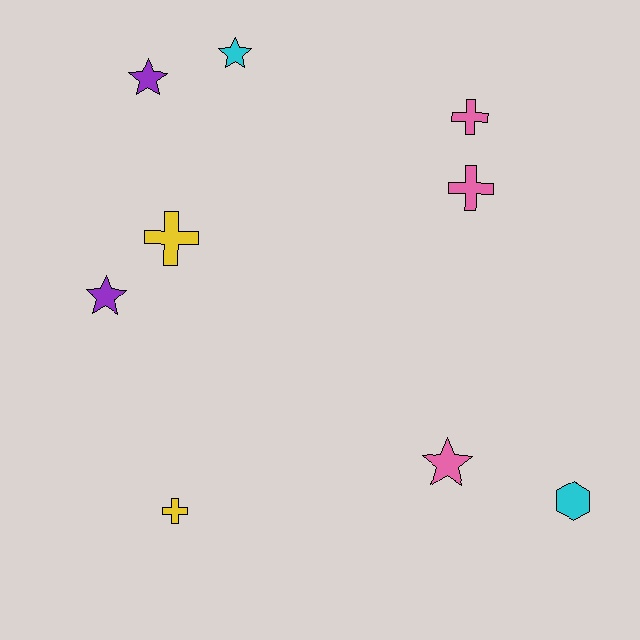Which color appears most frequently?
Pink, with 3 objects.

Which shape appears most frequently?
Star, with 4 objects.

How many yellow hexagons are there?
There are no yellow hexagons.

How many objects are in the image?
There are 9 objects.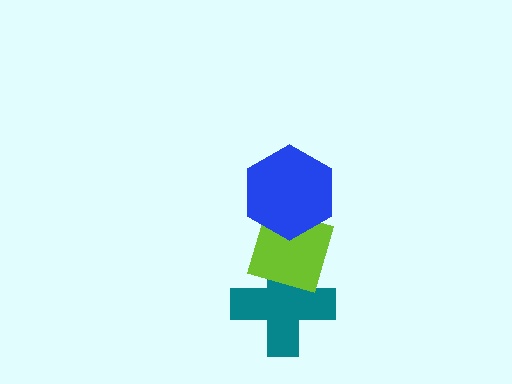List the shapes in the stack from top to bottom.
From top to bottom: the blue hexagon, the lime diamond, the teal cross.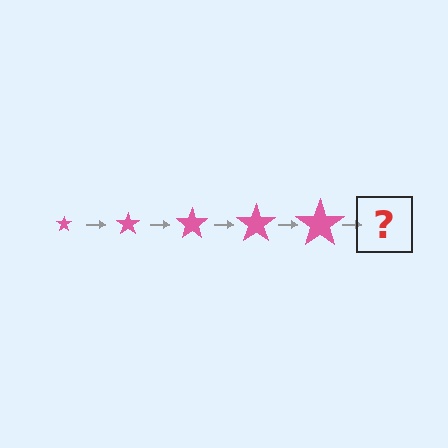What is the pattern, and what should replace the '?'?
The pattern is that the star gets progressively larger each step. The '?' should be a pink star, larger than the previous one.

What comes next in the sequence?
The next element should be a pink star, larger than the previous one.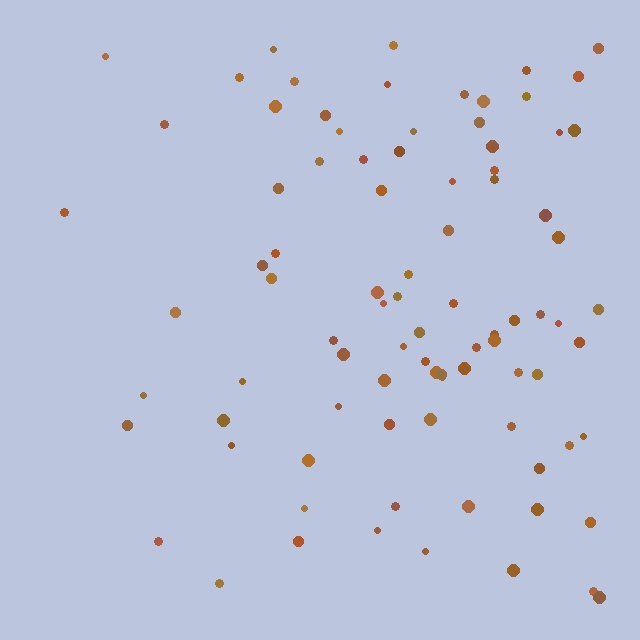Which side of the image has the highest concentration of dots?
The right.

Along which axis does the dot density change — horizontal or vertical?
Horizontal.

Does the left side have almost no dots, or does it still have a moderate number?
Still a moderate number, just noticeably fewer than the right.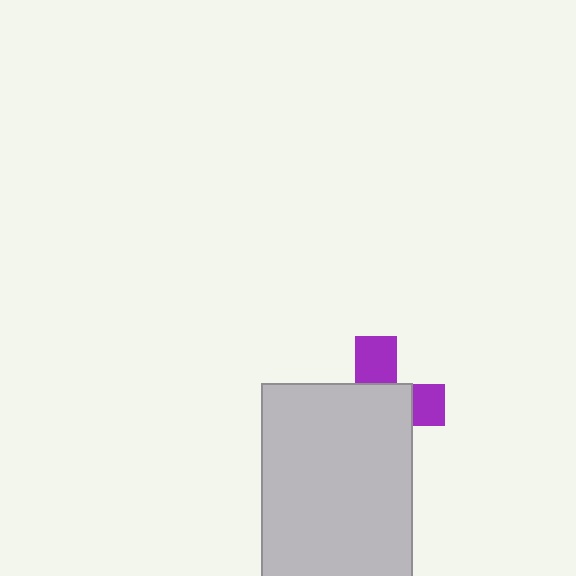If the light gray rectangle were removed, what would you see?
You would see the complete purple cross.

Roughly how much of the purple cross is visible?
A small part of it is visible (roughly 34%).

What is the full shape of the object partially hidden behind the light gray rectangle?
The partially hidden object is a purple cross.